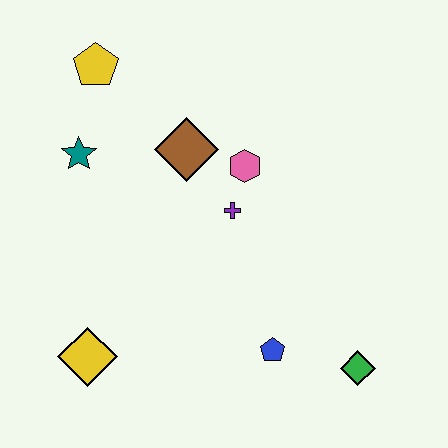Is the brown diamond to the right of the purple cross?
No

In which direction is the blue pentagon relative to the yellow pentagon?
The blue pentagon is below the yellow pentagon.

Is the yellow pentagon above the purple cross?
Yes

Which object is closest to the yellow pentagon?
The teal star is closest to the yellow pentagon.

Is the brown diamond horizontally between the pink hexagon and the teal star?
Yes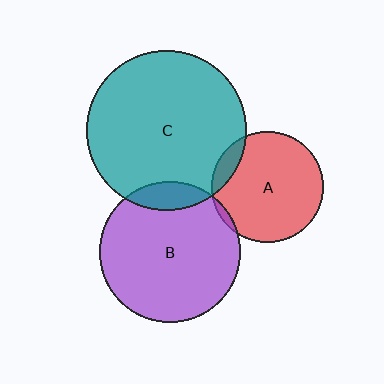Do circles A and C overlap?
Yes.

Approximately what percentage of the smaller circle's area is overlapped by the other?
Approximately 10%.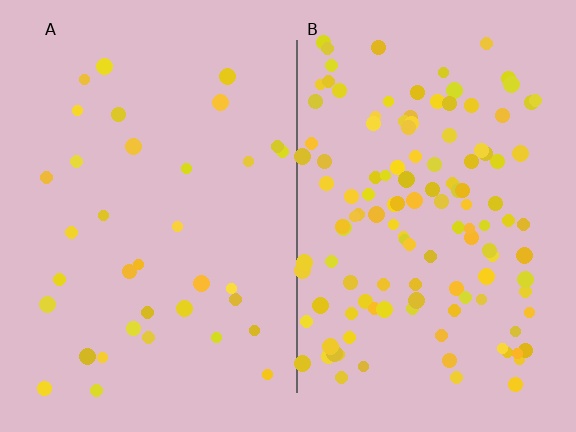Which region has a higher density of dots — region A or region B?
B (the right).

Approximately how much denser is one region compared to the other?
Approximately 3.6× — region B over region A.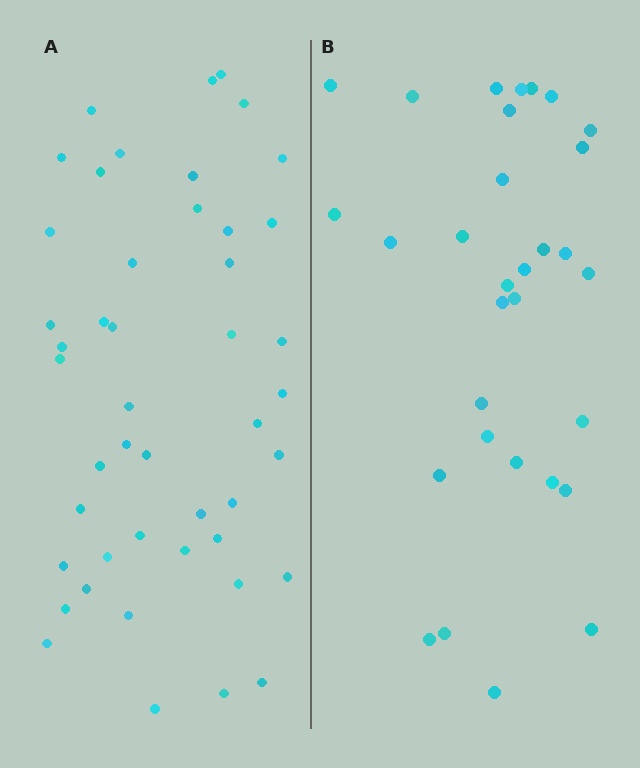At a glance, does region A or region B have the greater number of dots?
Region A (the left region) has more dots.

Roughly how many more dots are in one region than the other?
Region A has approximately 15 more dots than region B.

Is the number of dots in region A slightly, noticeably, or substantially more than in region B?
Region A has substantially more. The ratio is roughly 1.5 to 1.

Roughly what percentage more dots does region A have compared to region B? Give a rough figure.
About 50% more.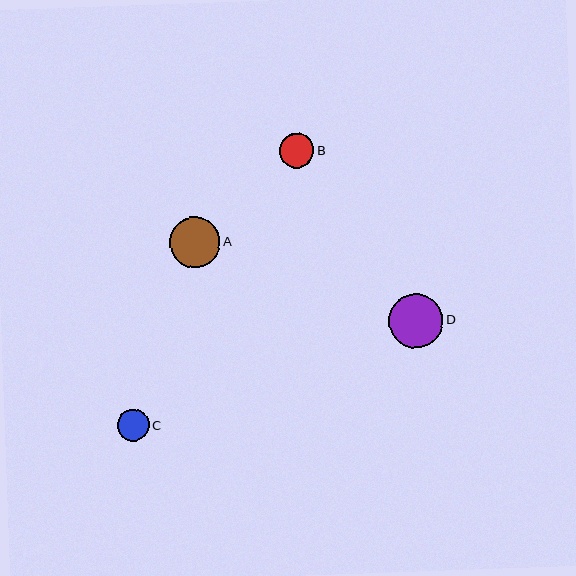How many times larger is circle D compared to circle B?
Circle D is approximately 1.6 times the size of circle B.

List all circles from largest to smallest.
From largest to smallest: D, A, B, C.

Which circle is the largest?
Circle D is the largest with a size of approximately 54 pixels.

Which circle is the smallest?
Circle C is the smallest with a size of approximately 32 pixels.